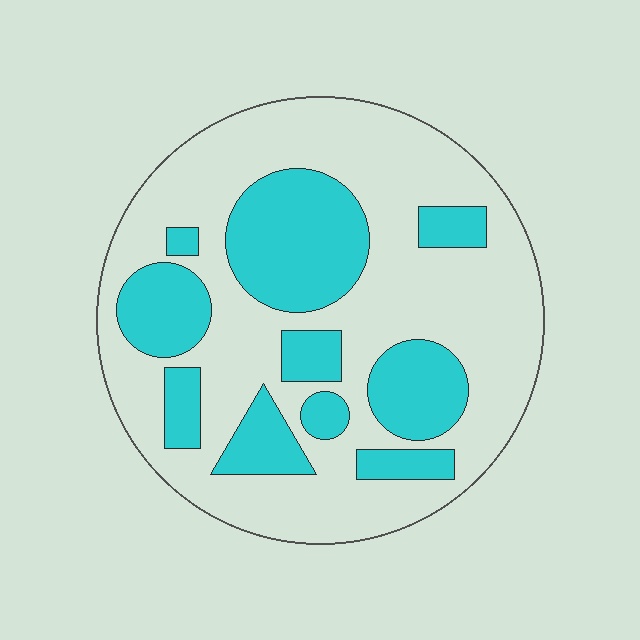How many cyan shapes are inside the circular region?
10.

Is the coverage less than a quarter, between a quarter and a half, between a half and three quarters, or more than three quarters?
Between a quarter and a half.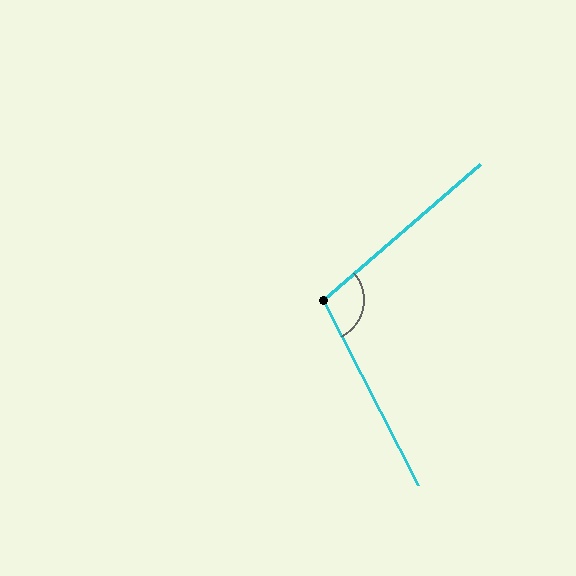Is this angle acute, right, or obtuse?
It is obtuse.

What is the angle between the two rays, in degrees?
Approximately 104 degrees.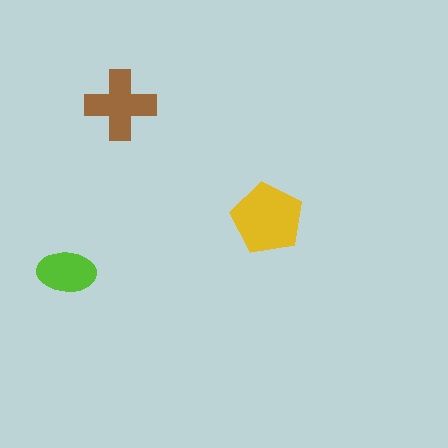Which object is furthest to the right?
The yellow pentagon is rightmost.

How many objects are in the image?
There are 3 objects in the image.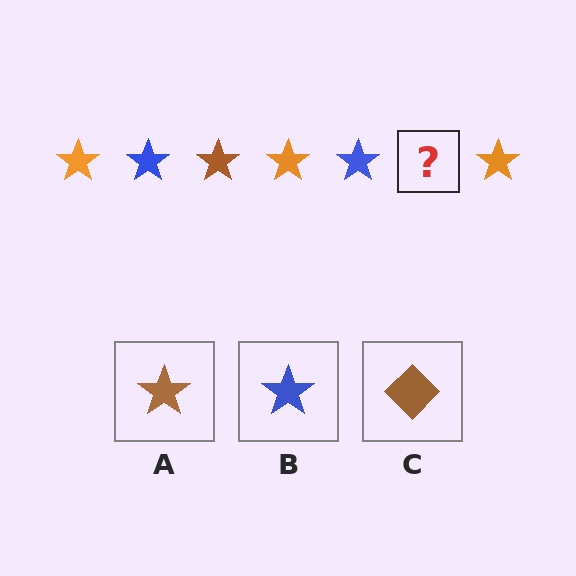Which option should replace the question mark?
Option A.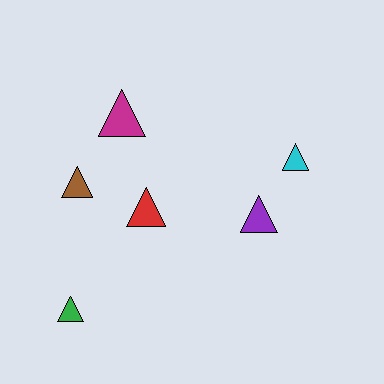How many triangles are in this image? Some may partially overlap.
There are 6 triangles.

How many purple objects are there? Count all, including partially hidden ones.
There is 1 purple object.